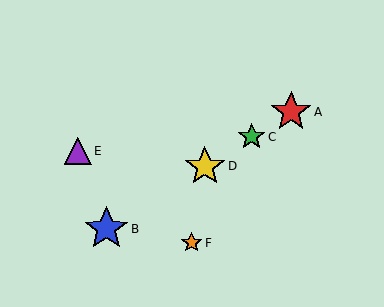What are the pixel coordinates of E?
Object E is at (78, 151).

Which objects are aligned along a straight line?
Objects A, B, C, D are aligned along a straight line.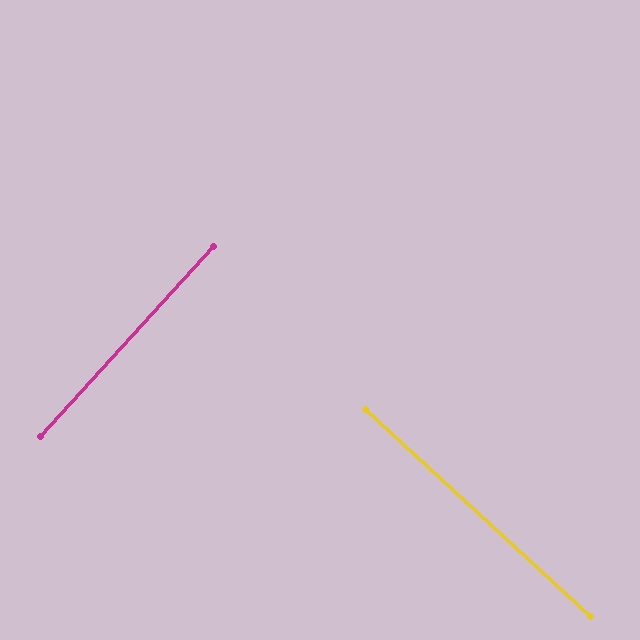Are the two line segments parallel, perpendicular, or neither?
Perpendicular — they meet at approximately 90°.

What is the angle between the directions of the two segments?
Approximately 90 degrees.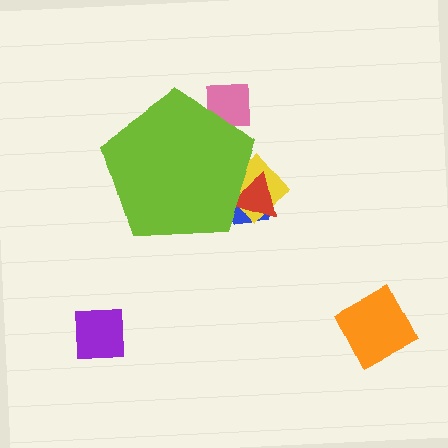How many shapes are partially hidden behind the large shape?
4 shapes are partially hidden.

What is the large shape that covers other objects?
A lime pentagon.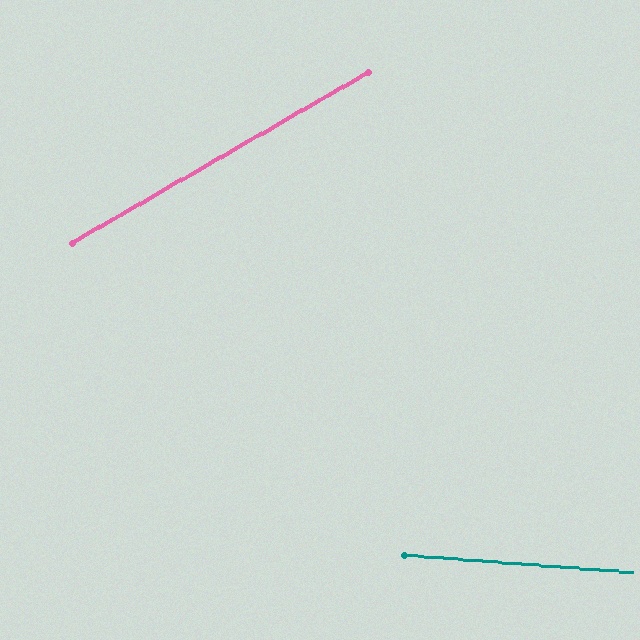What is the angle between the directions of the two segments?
Approximately 34 degrees.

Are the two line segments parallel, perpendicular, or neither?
Neither parallel nor perpendicular — they differ by about 34°.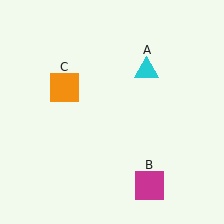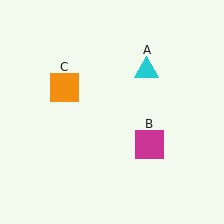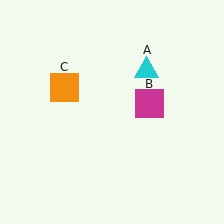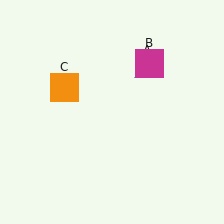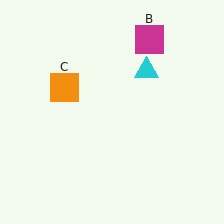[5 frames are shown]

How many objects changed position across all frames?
1 object changed position: magenta square (object B).